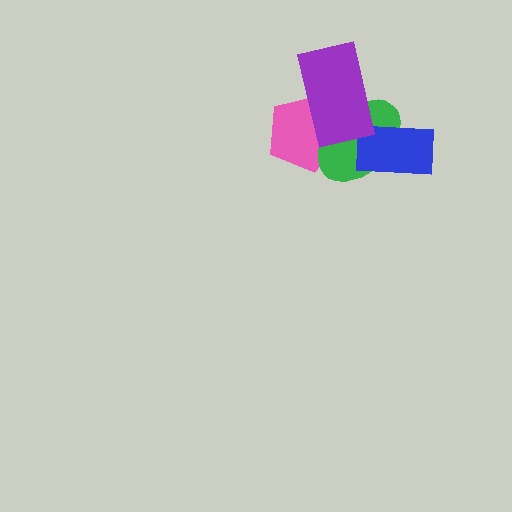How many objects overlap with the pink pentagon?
2 objects overlap with the pink pentagon.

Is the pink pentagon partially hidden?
Yes, it is partially covered by another shape.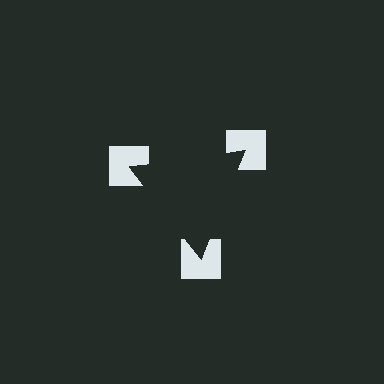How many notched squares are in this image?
There are 3 — one at each vertex of the illusory triangle.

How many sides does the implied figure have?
3 sides.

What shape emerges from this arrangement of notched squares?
An illusory triangle — its edges are inferred from the aligned wedge cuts in the notched squares, not physically drawn.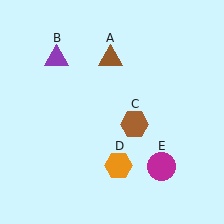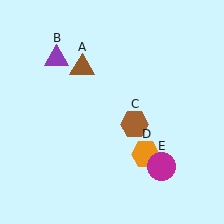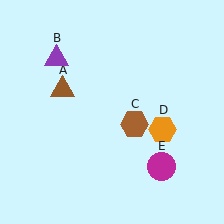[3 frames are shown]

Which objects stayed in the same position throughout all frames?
Purple triangle (object B) and brown hexagon (object C) and magenta circle (object E) remained stationary.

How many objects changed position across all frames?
2 objects changed position: brown triangle (object A), orange hexagon (object D).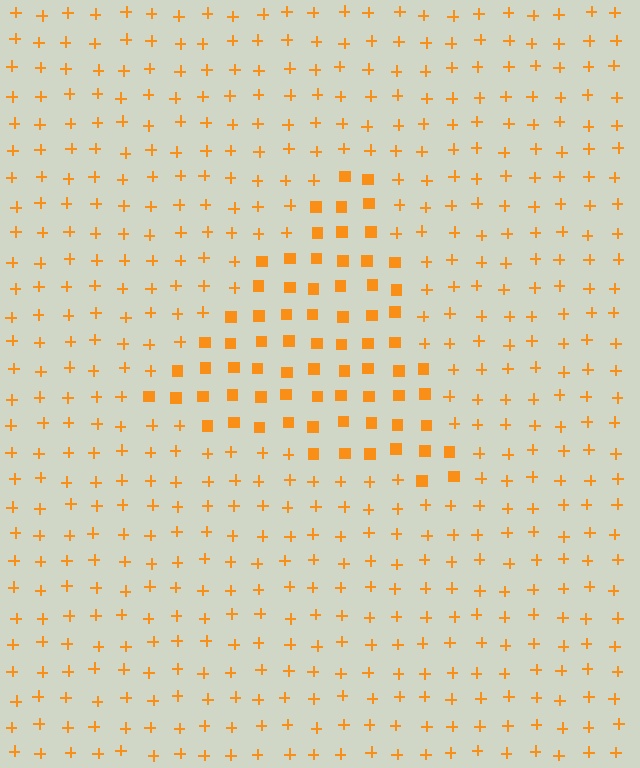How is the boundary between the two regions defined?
The boundary is defined by a change in element shape: squares inside vs. plus signs outside. All elements share the same color and spacing.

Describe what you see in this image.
The image is filled with small orange elements arranged in a uniform grid. A triangle-shaped region contains squares, while the surrounding area contains plus signs. The boundary is defined purely by the change in element shape.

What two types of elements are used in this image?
The image uses squares inside the triangle region and plus signs outside it.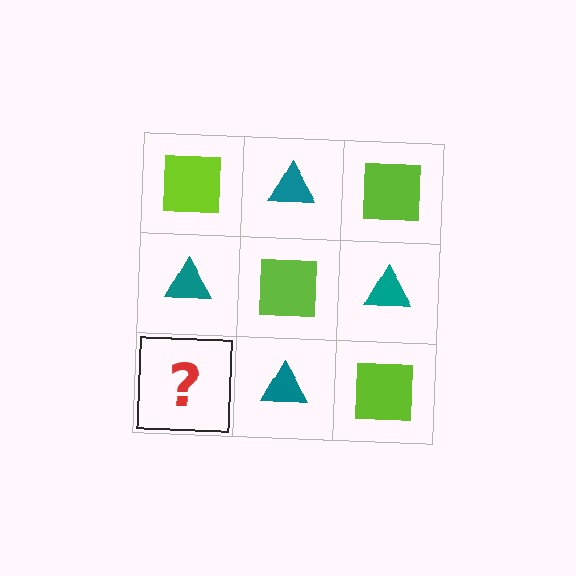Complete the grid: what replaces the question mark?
The question mark should be replaced with a lime square.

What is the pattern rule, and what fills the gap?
The rule is that it alternates lime square and teal triangle in a checkerboard pattern. The gap should be filled with a lime square.